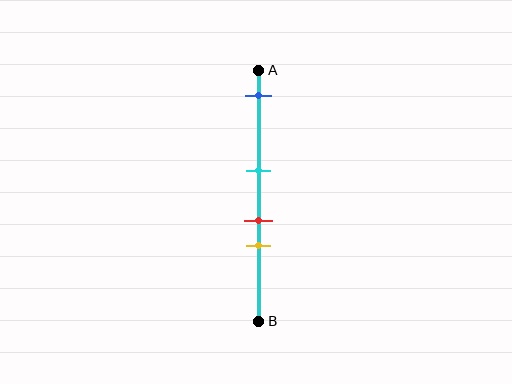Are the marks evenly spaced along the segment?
No, the marks are not evenly spaced.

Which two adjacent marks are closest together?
The red and yellow marks are the closest adjacent pair.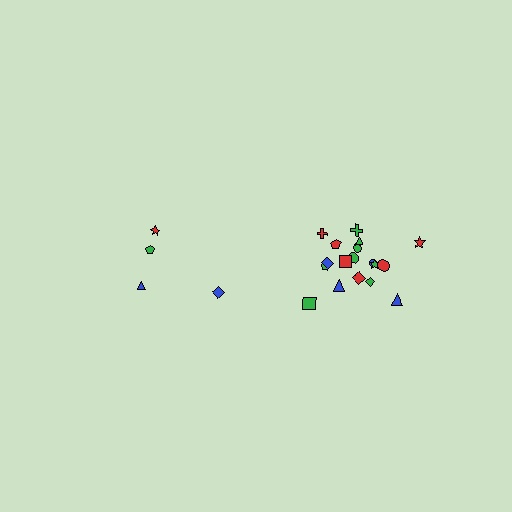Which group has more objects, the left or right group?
The right group.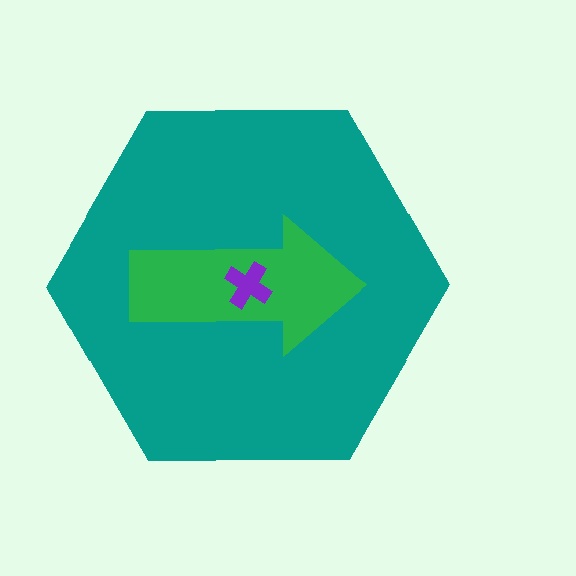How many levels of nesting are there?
3.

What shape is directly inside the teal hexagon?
The green arrow.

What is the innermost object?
The purple cross.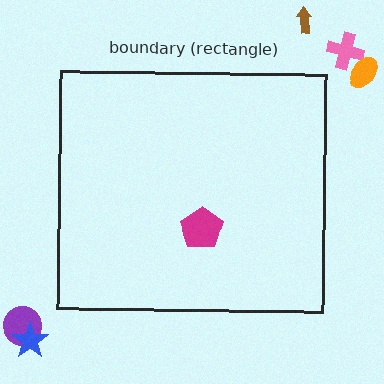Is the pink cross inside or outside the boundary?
Outside.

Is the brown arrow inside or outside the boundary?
Outside.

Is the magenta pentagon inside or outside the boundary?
Inside.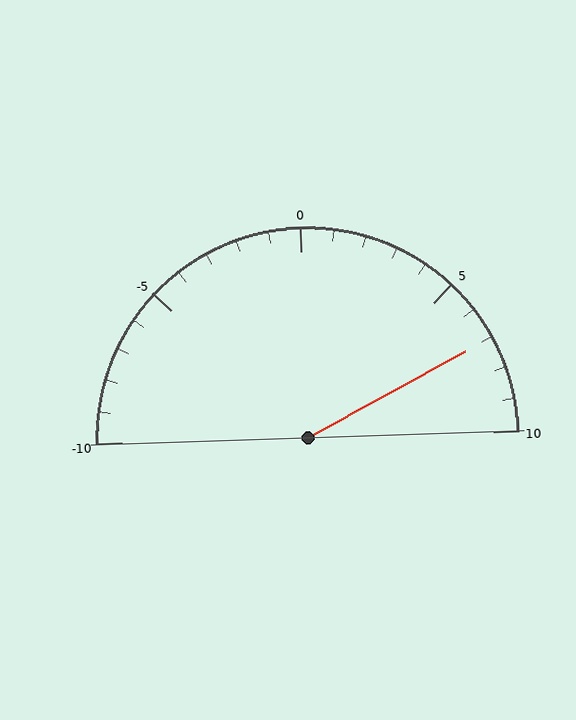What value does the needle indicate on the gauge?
The needle indicates approximately 7.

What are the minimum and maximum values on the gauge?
The gauge ranges from -10 to 10.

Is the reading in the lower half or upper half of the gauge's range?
The reading is in the upper half of the range (-10 to 10).